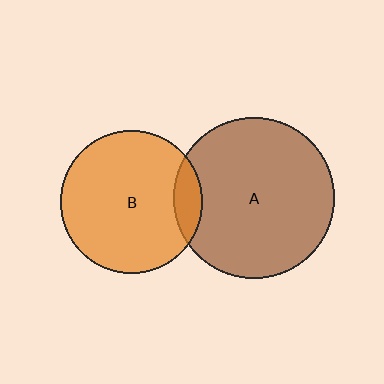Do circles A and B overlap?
Yes.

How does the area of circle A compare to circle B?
Approximately 1.3 times.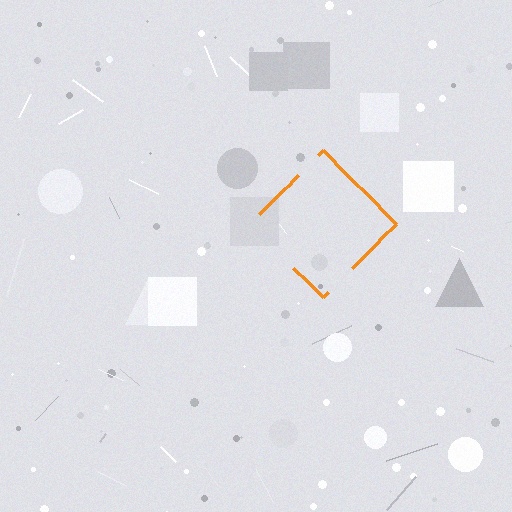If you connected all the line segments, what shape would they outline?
They would outline a diamond.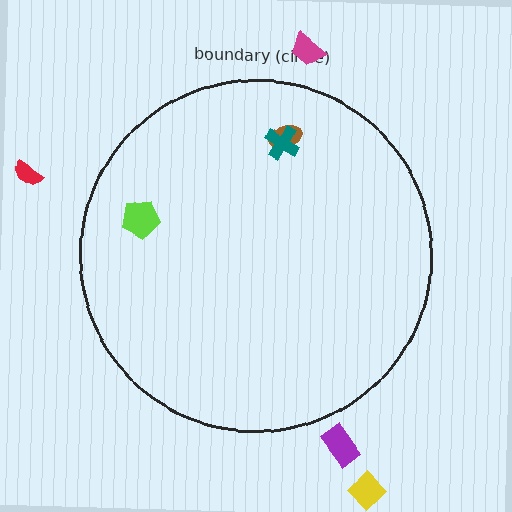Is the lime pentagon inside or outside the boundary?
Inside.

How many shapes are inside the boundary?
3 inside, 4 outside.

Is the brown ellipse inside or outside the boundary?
Inside.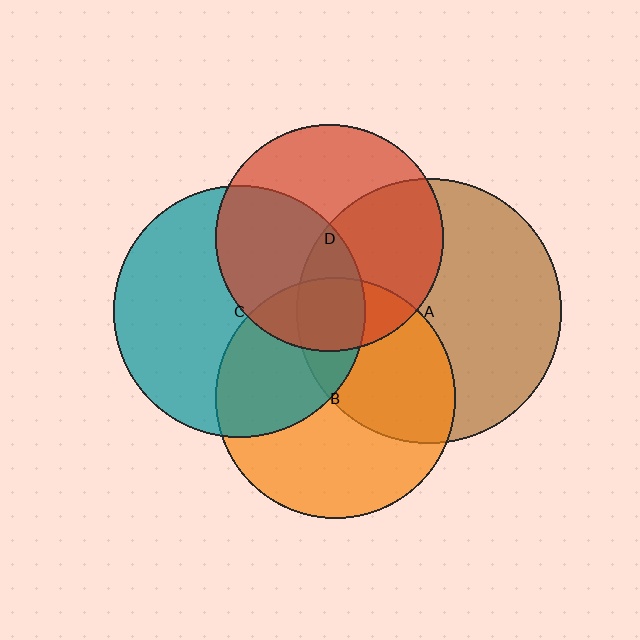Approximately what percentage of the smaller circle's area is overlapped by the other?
Approximately 15%.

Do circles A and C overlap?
Yes.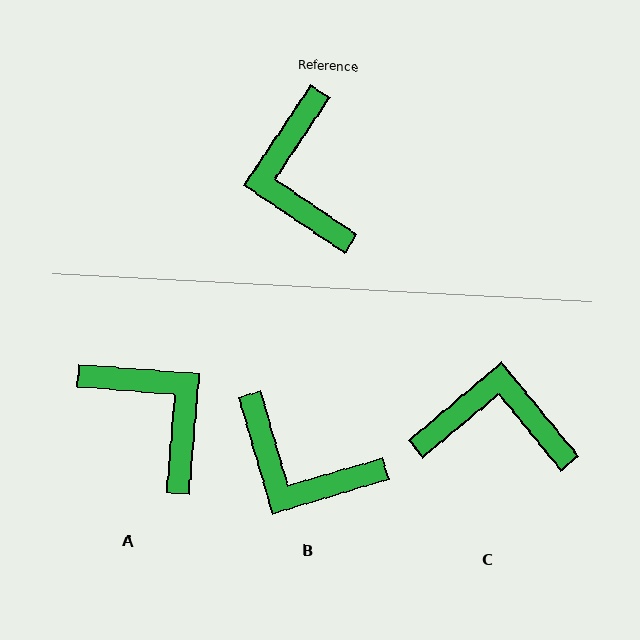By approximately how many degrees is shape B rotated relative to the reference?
Approximately 50 degrees counter-clockwise.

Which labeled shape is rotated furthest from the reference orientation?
A, about 151 degrees away.